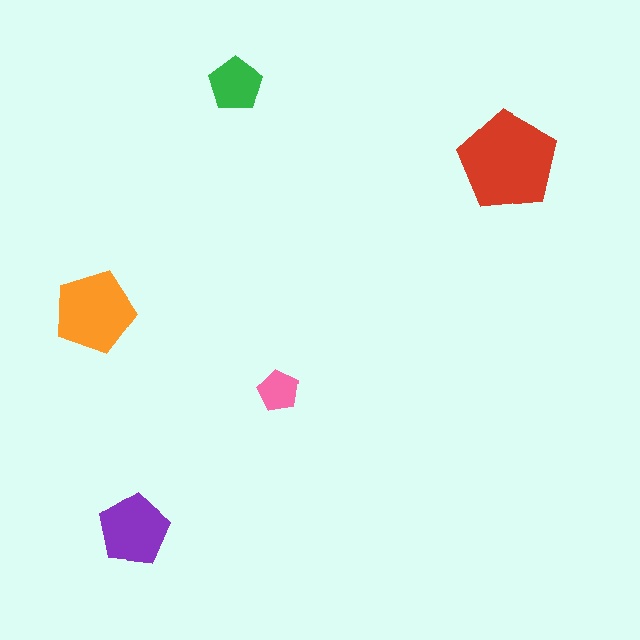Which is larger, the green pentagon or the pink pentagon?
The green one.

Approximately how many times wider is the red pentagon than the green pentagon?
About 2 times wider.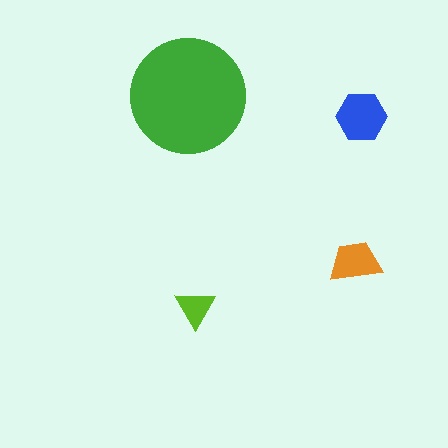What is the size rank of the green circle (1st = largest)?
1st.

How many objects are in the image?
There are 4 objects in the image.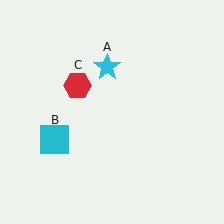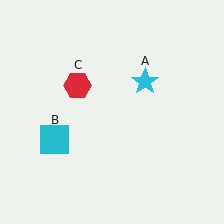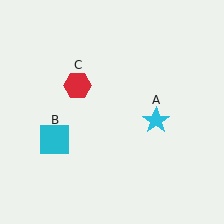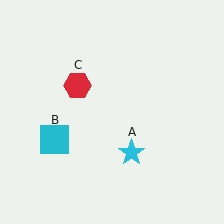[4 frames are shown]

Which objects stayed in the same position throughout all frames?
Cyan square (object B) and red hexagon (object C) remained stationary.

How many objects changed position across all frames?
1 object changed position: cyan star (object A).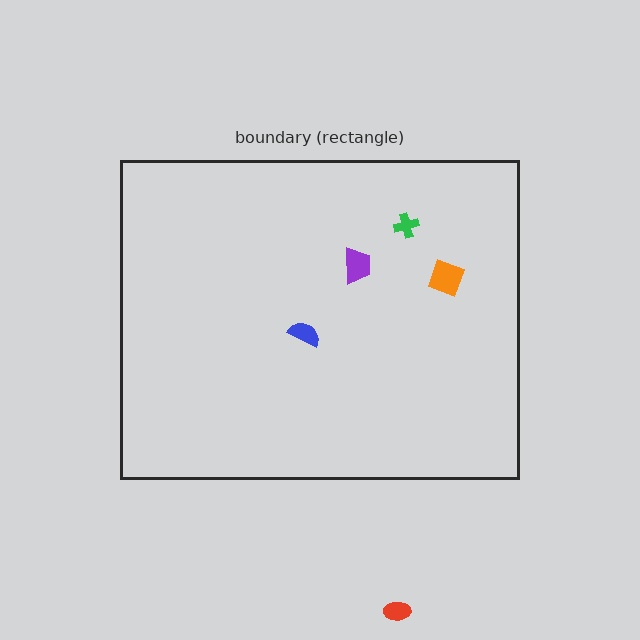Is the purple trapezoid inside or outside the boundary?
Inside.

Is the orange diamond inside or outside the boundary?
Inside.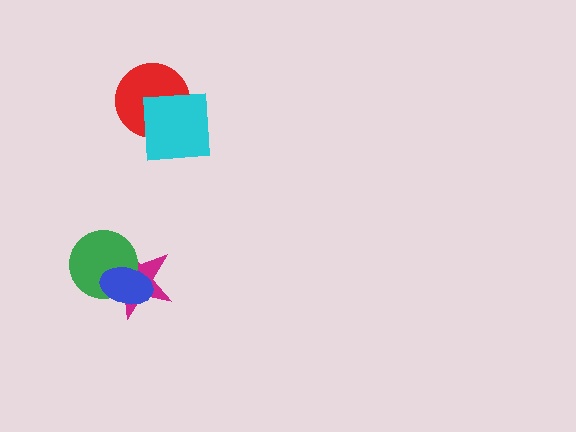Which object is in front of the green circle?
The blue ellipse is in front of the green circle.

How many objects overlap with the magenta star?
2 objects overlap with the magenta star.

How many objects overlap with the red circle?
1 object overlaps with the red circle.